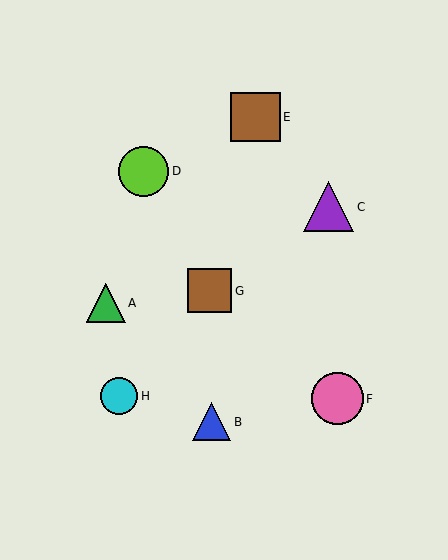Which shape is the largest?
The pink circle (labeled F) is the largest.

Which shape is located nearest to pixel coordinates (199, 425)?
The blue triangle (labeled B) at (212, 422) is nearest to that location.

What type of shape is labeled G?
Shape G is a brown square.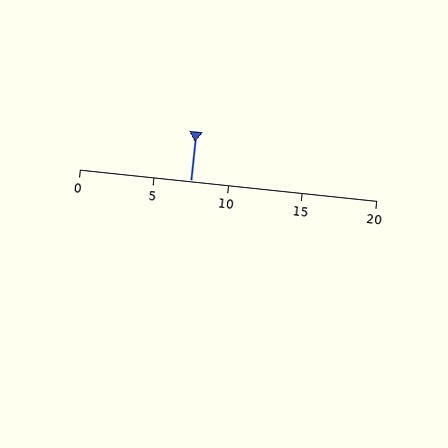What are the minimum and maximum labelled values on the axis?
The axis runs from 0 to 20.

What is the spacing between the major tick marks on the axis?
The major ticks are spaced 5 apart.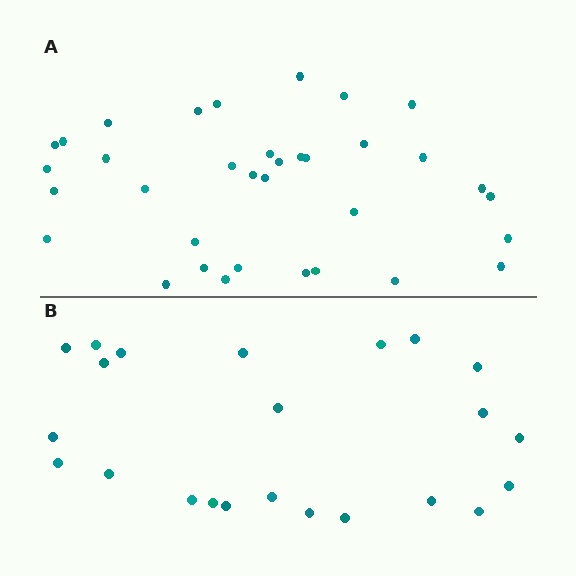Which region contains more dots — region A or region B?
Region A (the top region) has more dots.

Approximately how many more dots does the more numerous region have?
Region A has roughly 12 or so more dots than region B.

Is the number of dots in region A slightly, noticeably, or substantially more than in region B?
Region A has substantially more. The ratio is roughly 1.5 to 1.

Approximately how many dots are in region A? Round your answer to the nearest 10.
About 40 dots. (The exact count is 35, which rounds to 40.)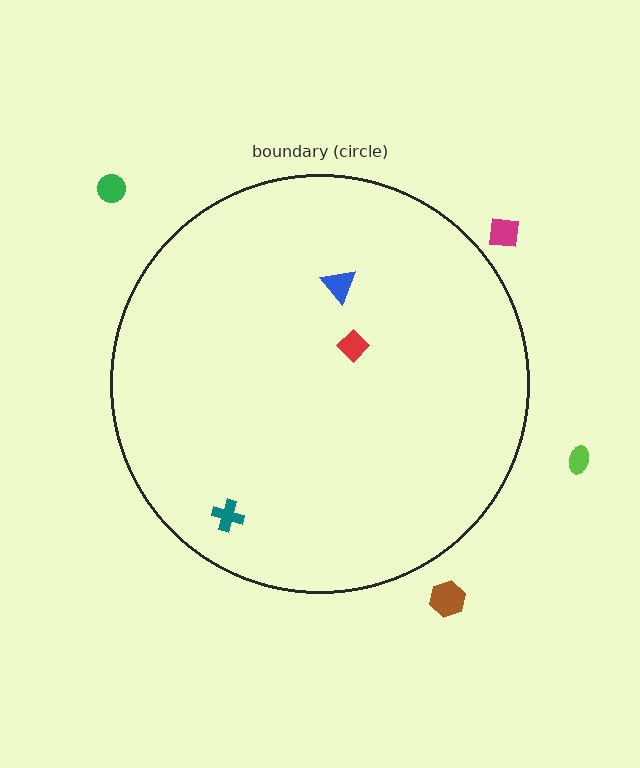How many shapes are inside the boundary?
3 inside, 4 outside.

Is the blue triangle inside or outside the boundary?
Inside.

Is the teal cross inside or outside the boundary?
Inside.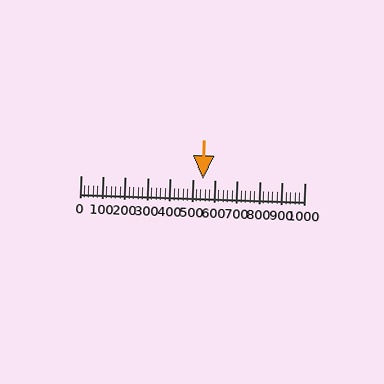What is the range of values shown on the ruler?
The ruler shows values from 0 to 1000.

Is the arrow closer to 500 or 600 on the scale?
The arrow is closer to 500.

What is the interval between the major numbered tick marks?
The major tick marks are spaced 100 units apart.